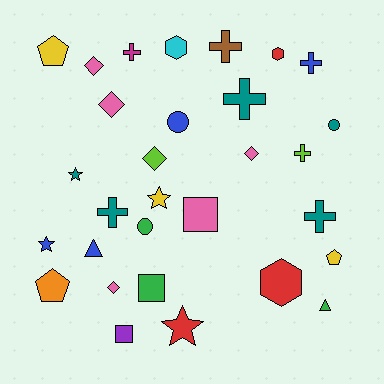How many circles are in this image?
There are 3 circles.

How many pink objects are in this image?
There are 5 pink objects.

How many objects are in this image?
There are 30 objects.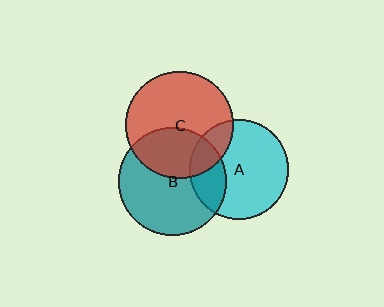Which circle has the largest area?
Circle B (teal).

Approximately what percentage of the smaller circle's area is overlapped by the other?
Approximately 25%.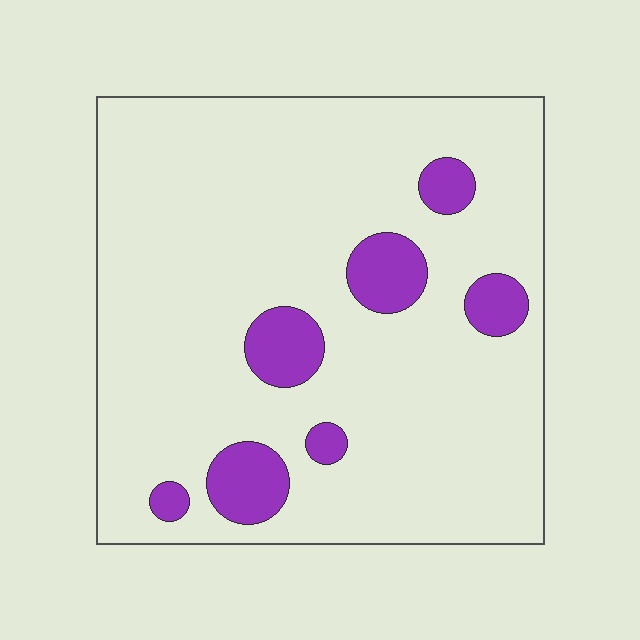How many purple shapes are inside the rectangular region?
7.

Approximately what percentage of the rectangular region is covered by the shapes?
Approximately 10%.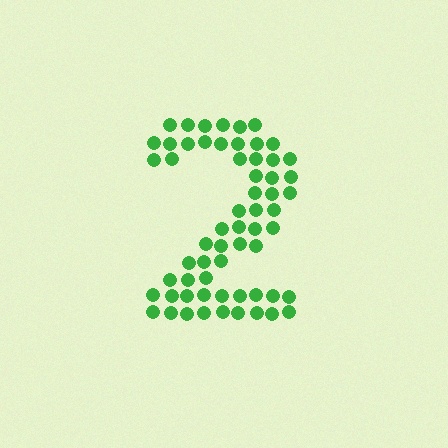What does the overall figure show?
The overall figure shows the digit 2.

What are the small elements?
The small elements are circles.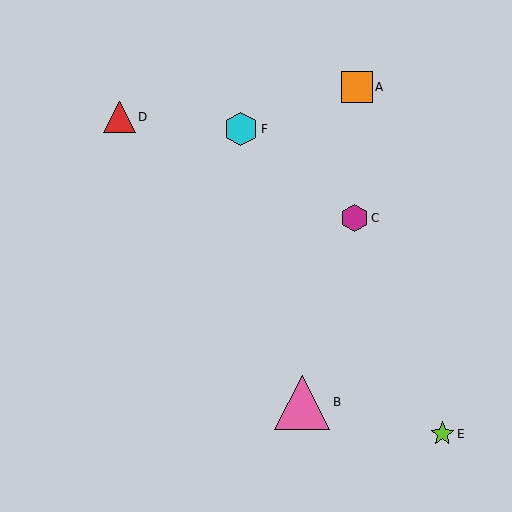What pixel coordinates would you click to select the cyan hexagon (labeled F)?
Click at (241, 129) to select the cyan hexagon F.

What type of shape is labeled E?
Shape E is a lime star.